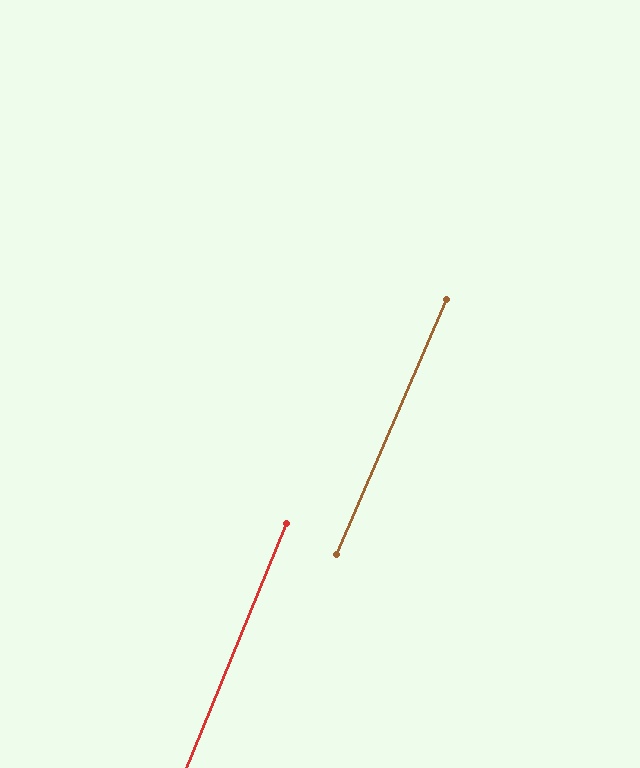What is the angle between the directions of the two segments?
Approximately 1 degree.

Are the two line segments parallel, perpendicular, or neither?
Parallel — their directions differ by only 1.1°.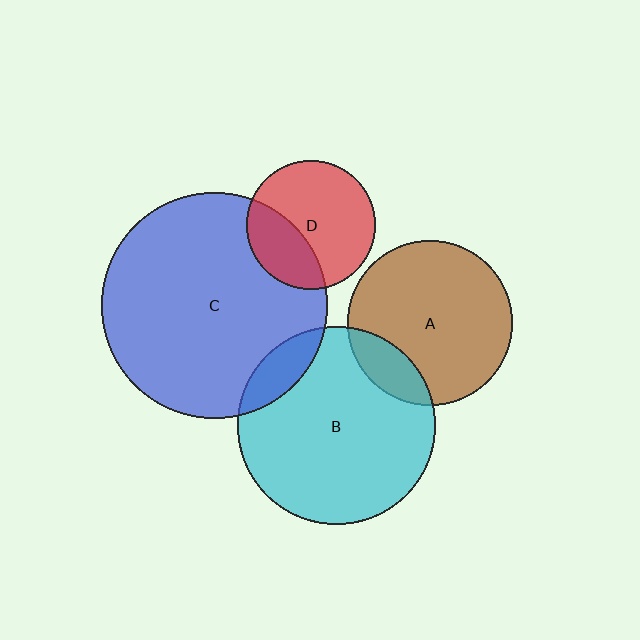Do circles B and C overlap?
Yes.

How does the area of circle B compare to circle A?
Approximately 1.4 times.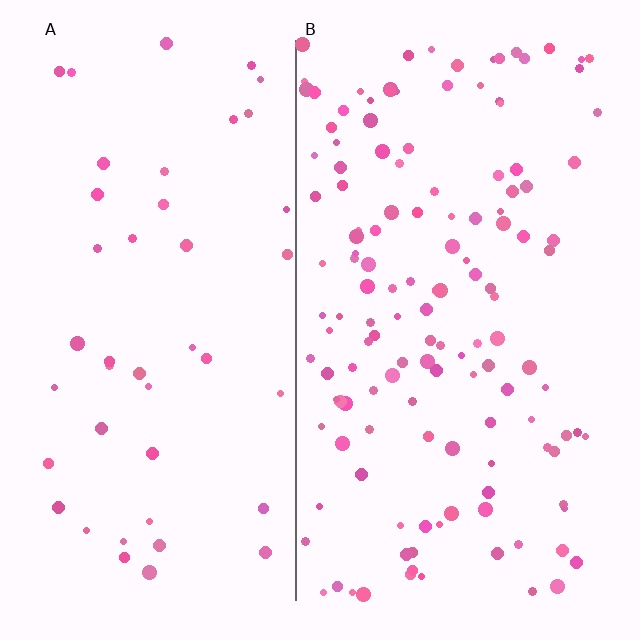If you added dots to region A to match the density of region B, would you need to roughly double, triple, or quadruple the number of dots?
Approximately triple.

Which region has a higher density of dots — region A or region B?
B (the right).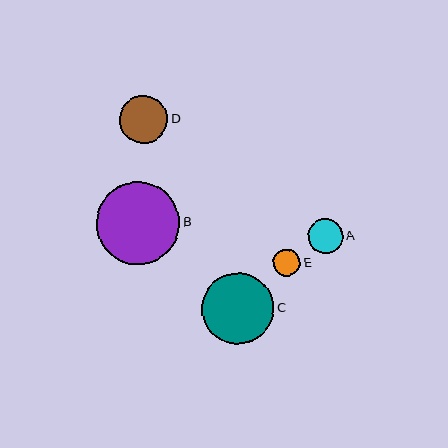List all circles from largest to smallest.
From largest to smallest: B, C, D, A, E.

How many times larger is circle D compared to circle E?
Circle D is approximately 1.8 times the size of circle E.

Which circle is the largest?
Circle B is the largest with a size of approximately 83 pixels.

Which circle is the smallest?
Circle E is the smallest with a size of approximately 27 pixels.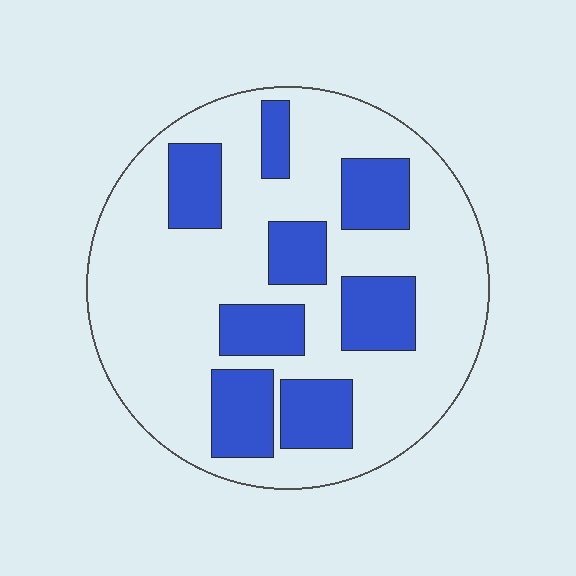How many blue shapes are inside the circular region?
8.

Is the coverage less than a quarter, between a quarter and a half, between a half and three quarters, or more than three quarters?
Between a quarter and a half.